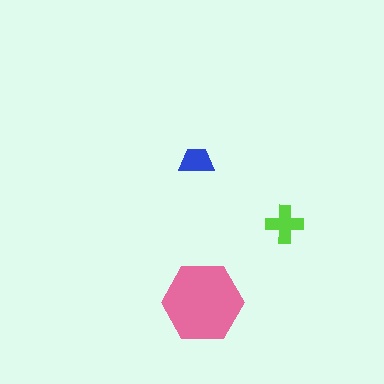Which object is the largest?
The pink hexagon.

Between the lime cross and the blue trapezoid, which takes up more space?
The lime cross.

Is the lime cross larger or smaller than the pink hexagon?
Smaller.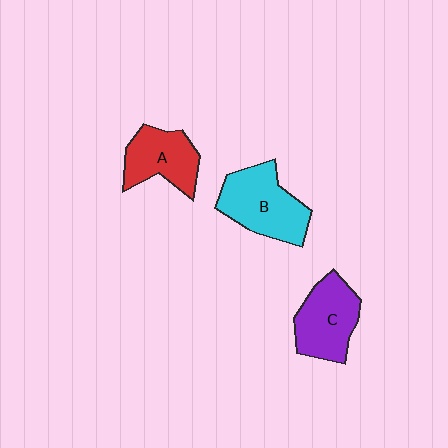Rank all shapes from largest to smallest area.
From largest to smallest: B (cyan), C (purple), A (red).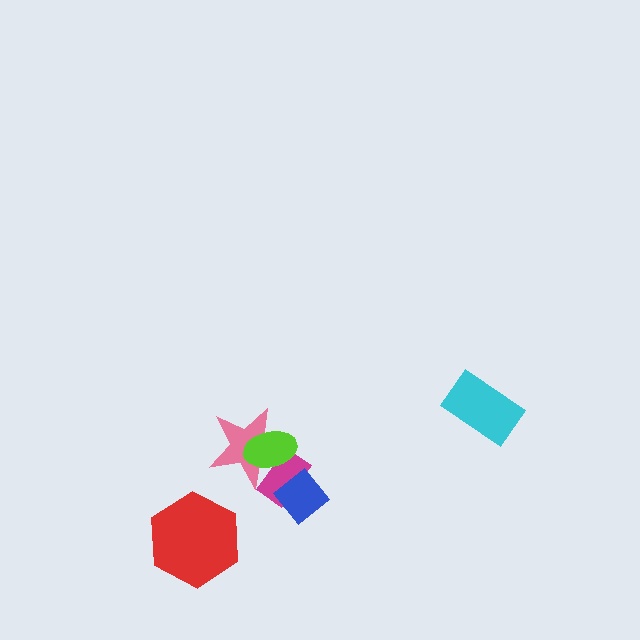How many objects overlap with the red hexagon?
0 objects overlap with the red hexagon.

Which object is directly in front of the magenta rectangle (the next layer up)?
The pink star is directly in front of the magenta rectangle.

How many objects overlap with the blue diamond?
1 object overlaps with the blue diamond.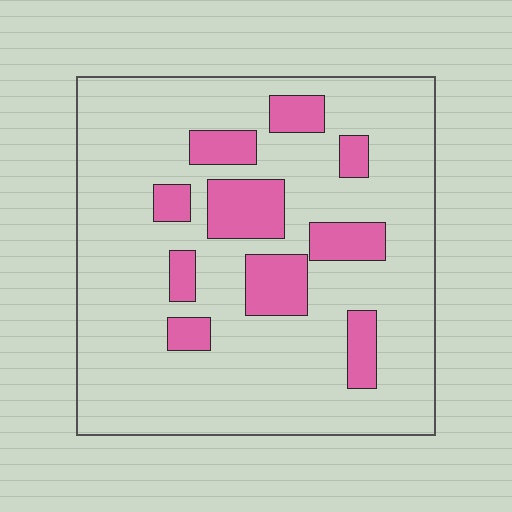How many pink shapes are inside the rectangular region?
10.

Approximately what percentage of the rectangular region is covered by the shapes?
Approximately 20%.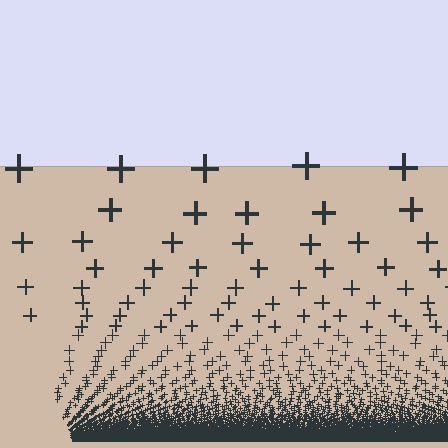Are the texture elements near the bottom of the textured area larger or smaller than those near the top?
Smaller. The gradient is inverted — elements near the bottom are smaller and denser.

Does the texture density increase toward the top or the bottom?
Density increases toward the bottom.